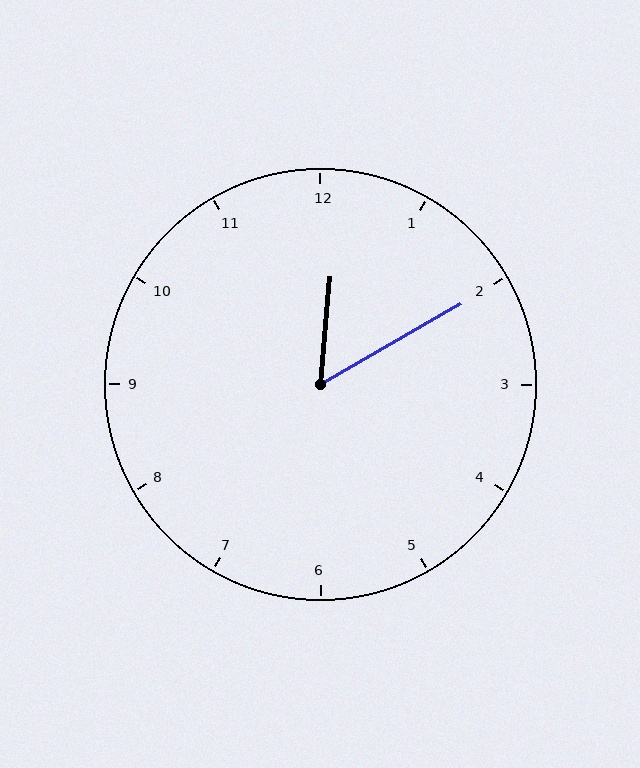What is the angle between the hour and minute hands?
Approximately 55 degrees.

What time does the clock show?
12:10.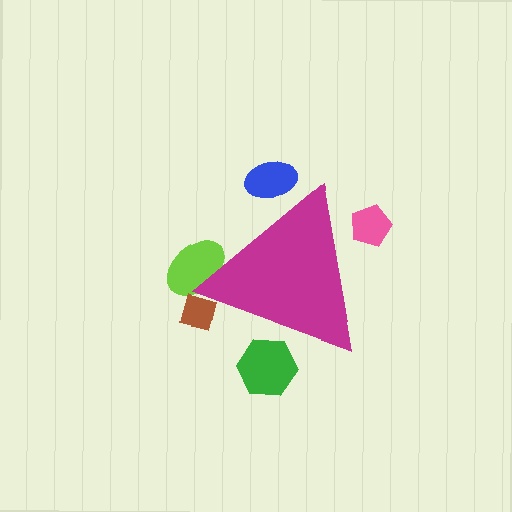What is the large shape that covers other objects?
A magenta triangle.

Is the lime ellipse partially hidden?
Yes, the lime ellipse is partially hidden behind the magenta triangle.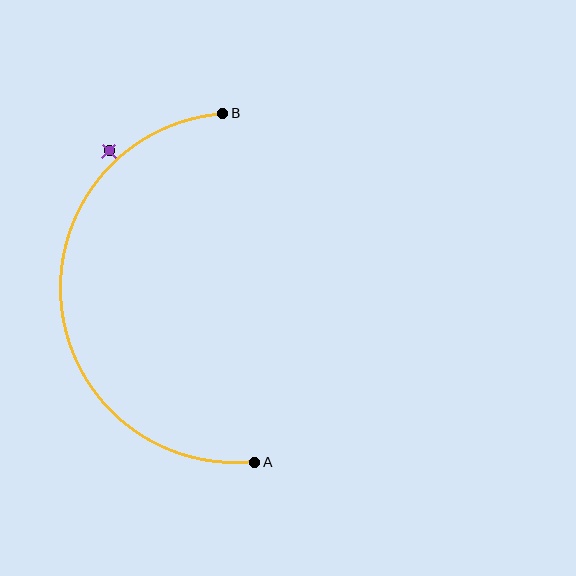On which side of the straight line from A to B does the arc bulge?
The arc bulges to the left of the straight line connecting A and B.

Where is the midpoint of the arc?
The arc midpoint is the point on the curve farthest from the straight line joining A and B. It sits to the left of that line.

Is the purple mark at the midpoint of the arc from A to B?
No — the purple mark does not lie on the arc at all. It sits slightly outside the curve.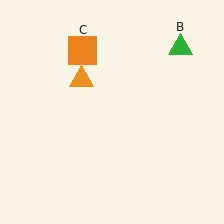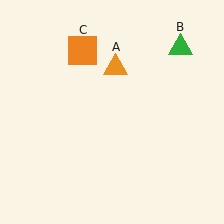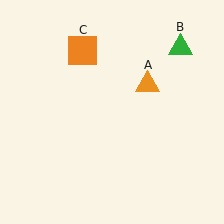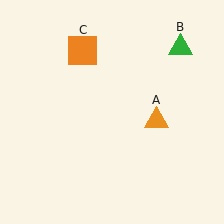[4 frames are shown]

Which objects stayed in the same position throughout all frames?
Green triangle (object B) and orange square (object C) remained stationary.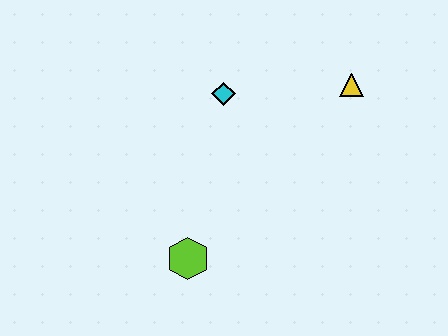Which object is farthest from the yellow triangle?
The lime hexagon is farthest from the yellow triangle.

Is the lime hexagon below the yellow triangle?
Yes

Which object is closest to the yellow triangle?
The cyan diamond is closest to the yellow triangle.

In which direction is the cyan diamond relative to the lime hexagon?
The cyan diamond is above the lime hexagon.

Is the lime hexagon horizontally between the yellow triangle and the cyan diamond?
No